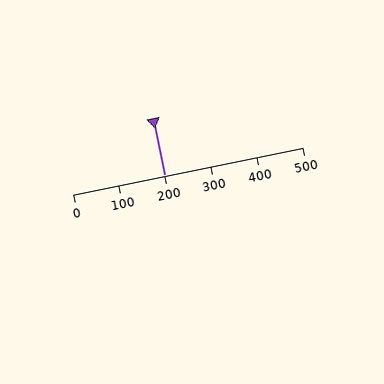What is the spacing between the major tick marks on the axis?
The major ticks are spaced 100 apart.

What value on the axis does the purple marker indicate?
The marker indicates approximately 200.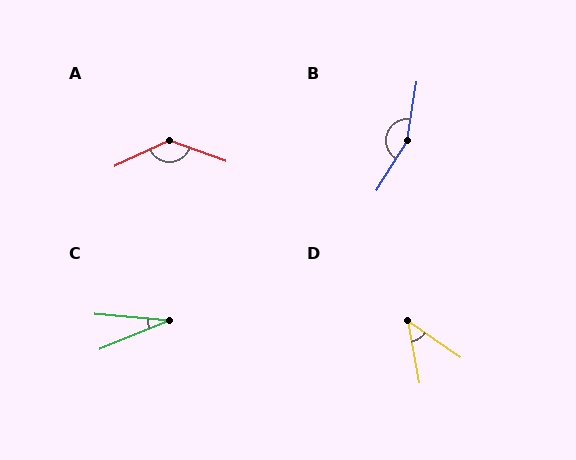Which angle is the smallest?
C, at approximately 27 degrees.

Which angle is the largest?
B, at approximately 157 degrees.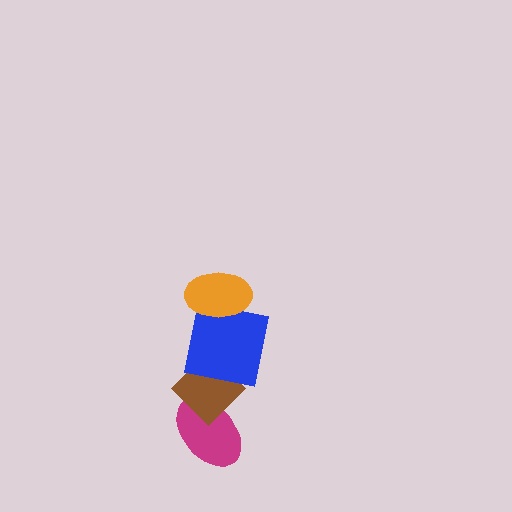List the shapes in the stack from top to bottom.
From top to bottom: the orange ellipse, the blue square, the brown diamond, the magenta ellipse.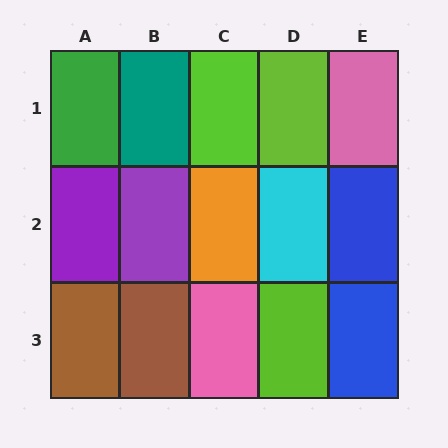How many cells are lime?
3 cells are lime.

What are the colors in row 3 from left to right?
Brown, brown, pink, lime, blue.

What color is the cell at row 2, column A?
Purple.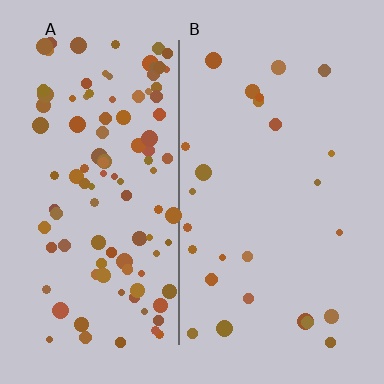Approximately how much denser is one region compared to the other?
Approximately 4.1× — region A over region B.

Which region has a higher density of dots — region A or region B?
A (the left).